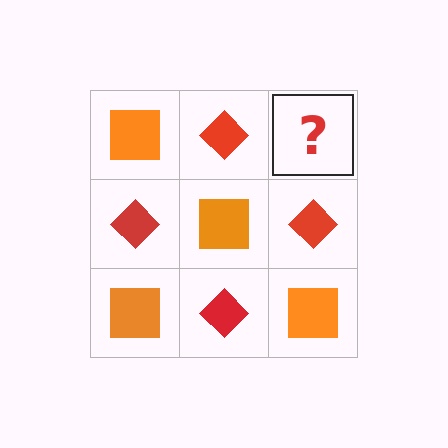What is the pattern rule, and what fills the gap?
The rule is that it alternates orange square and red diamond in a checkerboard pattern. The gap should be filled with an orange square.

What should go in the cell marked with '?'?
The missing cell should contain an orange square.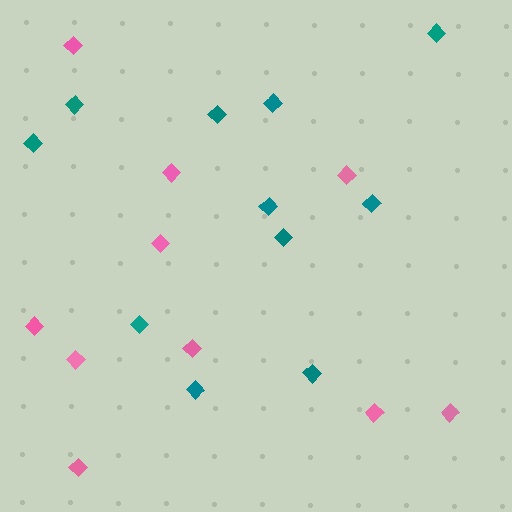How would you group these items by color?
There are 2 groups: one group of pink diamonds (10) and one group of teal diamonds (11).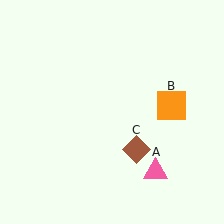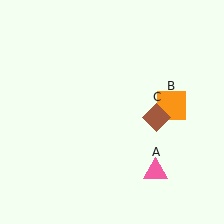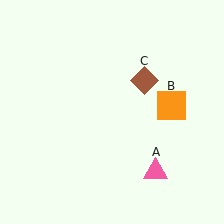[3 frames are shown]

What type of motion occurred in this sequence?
The brown diamond (object C) rotated counterclockwise around the center of the scene.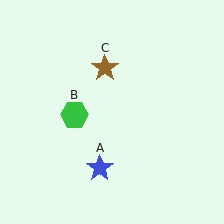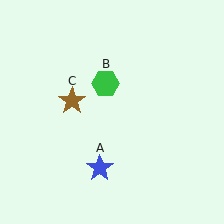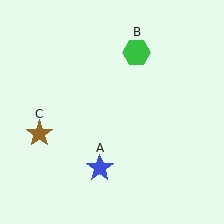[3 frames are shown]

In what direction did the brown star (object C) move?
The brown star (object C) moved down and to the left.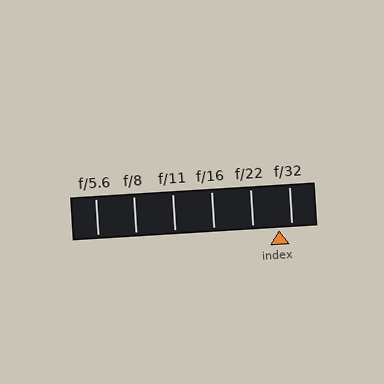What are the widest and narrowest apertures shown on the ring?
The widest aperture shown is f/5.6 and the narrowest is f/32.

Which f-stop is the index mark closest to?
The index mark is closest to f/32.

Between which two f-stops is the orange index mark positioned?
The index mark is between f/22 and f/32.